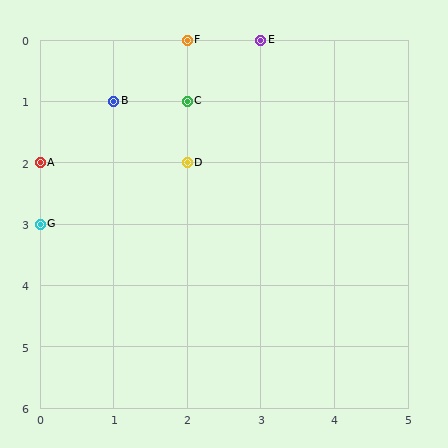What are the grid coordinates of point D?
Point D is at grid coordinates (2, 2).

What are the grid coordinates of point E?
Point E is at grid coordinates (3, 0).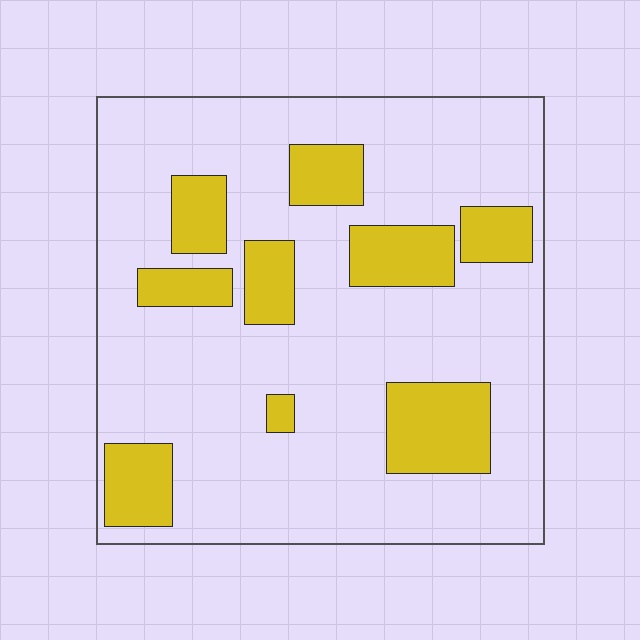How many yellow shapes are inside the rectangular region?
9.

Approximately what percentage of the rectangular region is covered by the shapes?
Approximately 20%.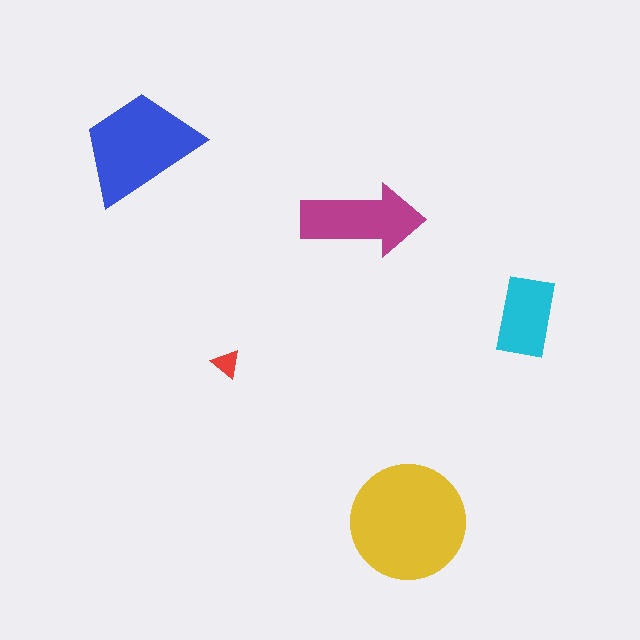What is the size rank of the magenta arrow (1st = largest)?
3rd.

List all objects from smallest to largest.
The red triangle, the cyan rectangle, the magenta arrow, the blue trapezoid, the yellow circle.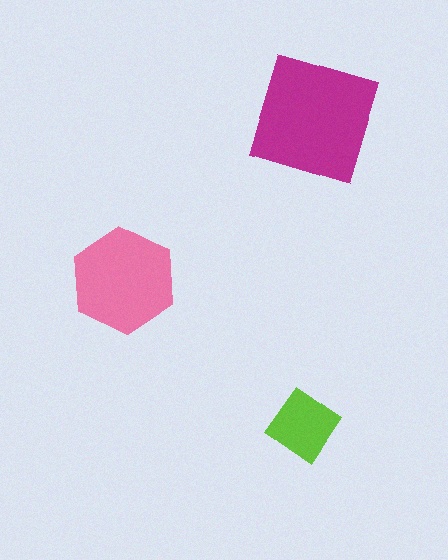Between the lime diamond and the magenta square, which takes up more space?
The magenta square.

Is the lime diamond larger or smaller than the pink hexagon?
Smaller.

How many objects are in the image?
There are 3 objects in the image.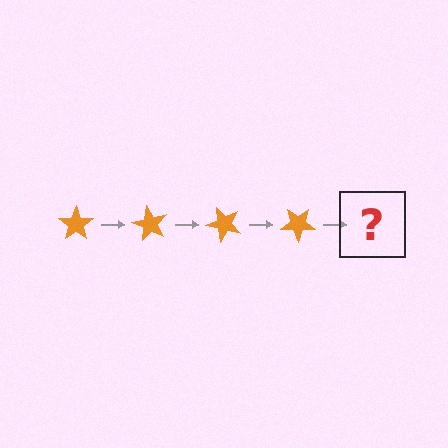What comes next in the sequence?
The next element should be an orange star rotated 240 degrees.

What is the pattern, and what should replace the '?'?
The pattern is that the star rotates 60 degrees each step. The '?' should be an orange star rotated 240 degrees.